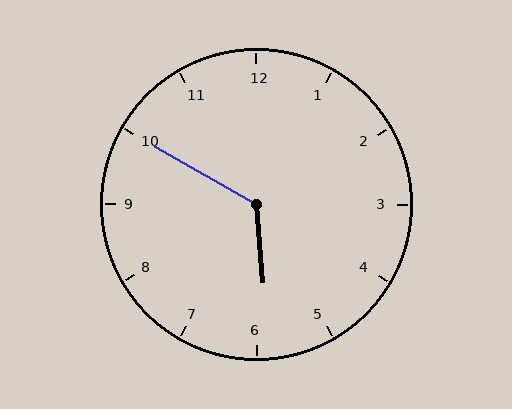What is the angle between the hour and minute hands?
Approximately 125 degrees.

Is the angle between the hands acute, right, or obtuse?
It is obtuse.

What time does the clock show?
5:50.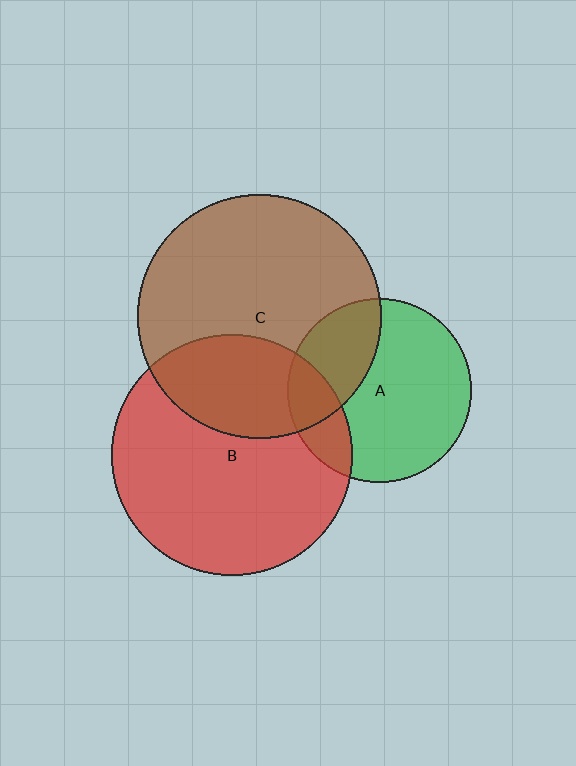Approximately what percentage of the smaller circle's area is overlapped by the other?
Approximately 30%.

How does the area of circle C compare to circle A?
Approximately 1.8 times.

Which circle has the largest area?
Circle C (brown).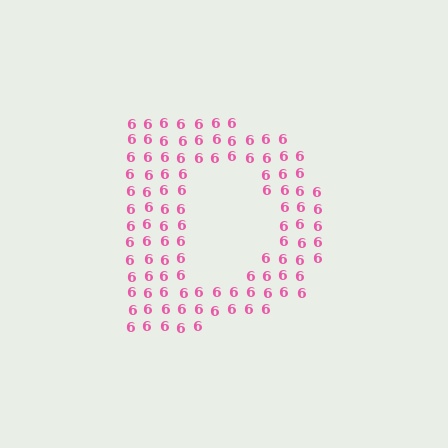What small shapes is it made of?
It is made of small digit 6's.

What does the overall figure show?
The overall figure shows the letter D.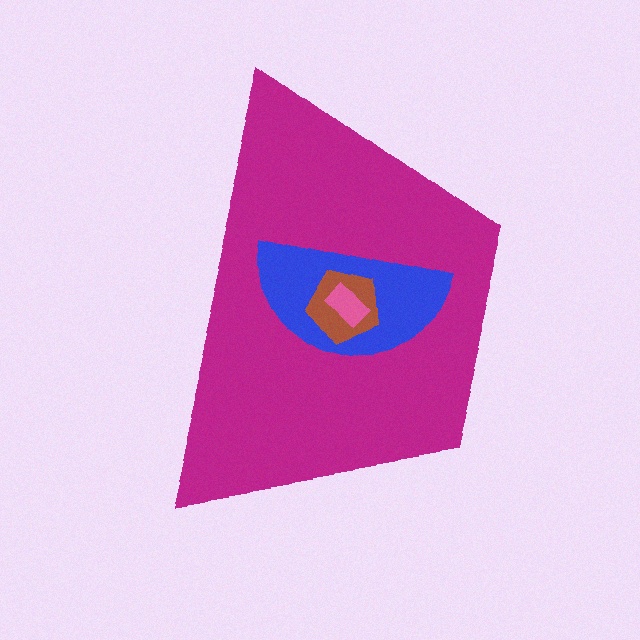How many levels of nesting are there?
4.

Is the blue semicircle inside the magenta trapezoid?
Yes.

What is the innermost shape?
The pink rectangle.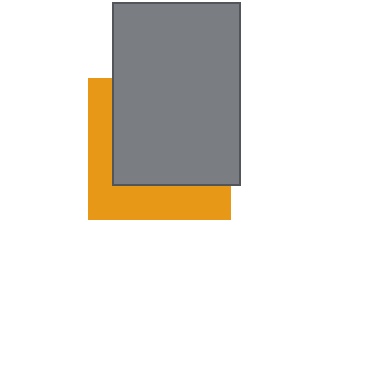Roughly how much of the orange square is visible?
A small part of it is visible (roughly 37%).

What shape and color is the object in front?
The object in front is a gray rectangle.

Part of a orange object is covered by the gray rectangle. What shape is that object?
It is a square.